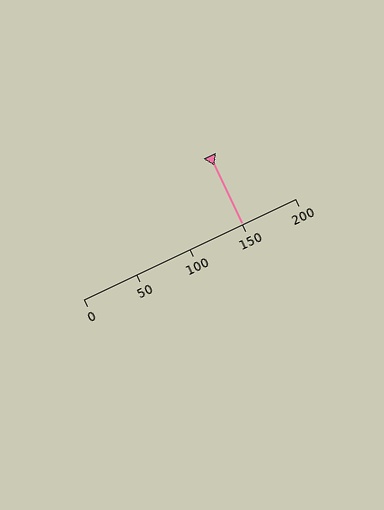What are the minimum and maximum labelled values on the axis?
The axis runs from 0 to 200.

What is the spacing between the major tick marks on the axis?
The major ticks are spaced 50 apart.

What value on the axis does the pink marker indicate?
The marker indicates approximately 150.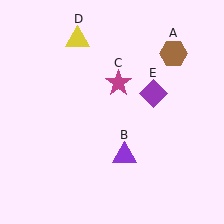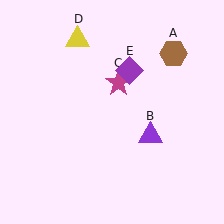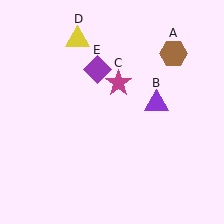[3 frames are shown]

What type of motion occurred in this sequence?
The purple triangle (object B), purple diamond (object E) rotated counterclockwise around the center of the scene.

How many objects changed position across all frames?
2 objects changed position: purple triangle (object B), purple diamond (object E).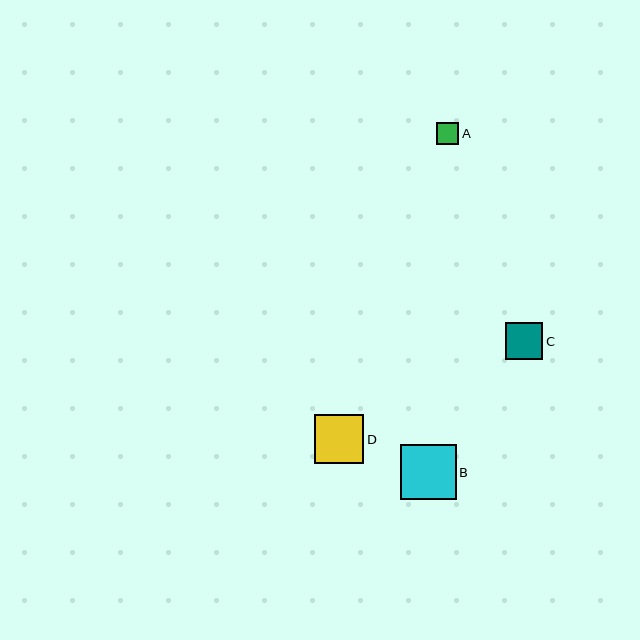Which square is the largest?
Square B is the largest with a size of approximately 56 pixels.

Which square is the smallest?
Square A is the smallest with a size of approximately 22 pixels.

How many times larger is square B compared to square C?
Square B is approximately 1.5 times the size of square C.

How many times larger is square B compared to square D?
Square B is approximately 1.1 times the size of square D.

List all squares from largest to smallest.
From largest to smallest: B, D, C, A.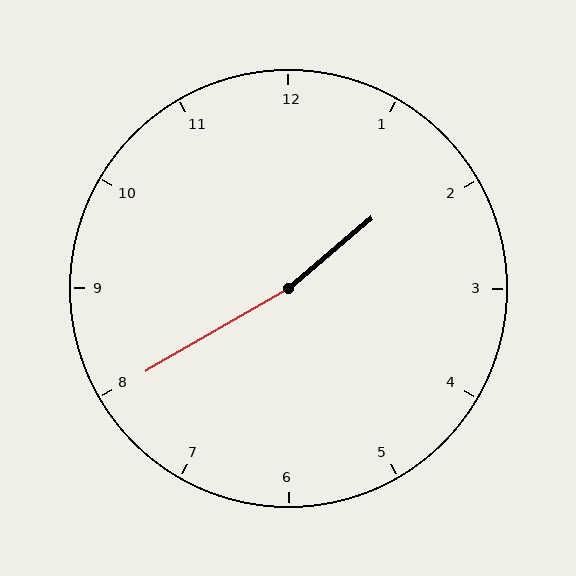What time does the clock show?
1:40.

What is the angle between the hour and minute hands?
Approximately 170 degrees.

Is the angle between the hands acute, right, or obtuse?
It is obtuse.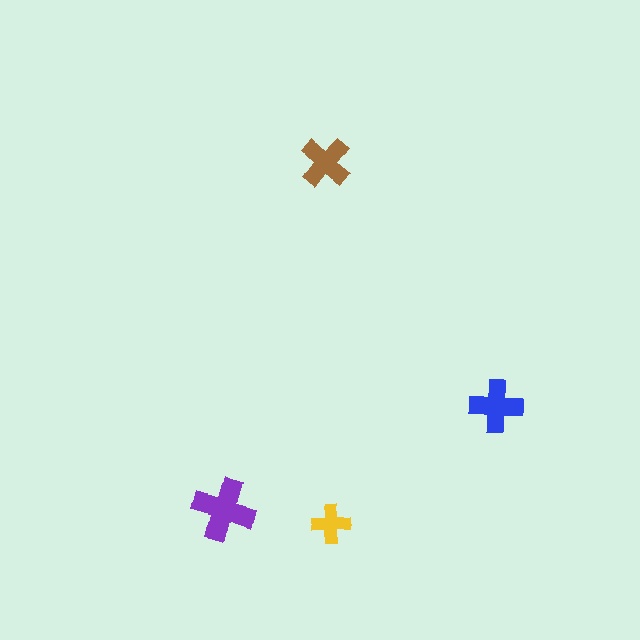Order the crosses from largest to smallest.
the purple one, the blue one, the brown one, the yellow one.